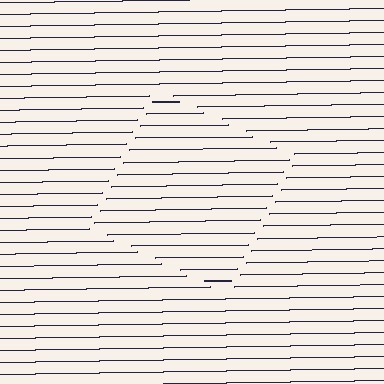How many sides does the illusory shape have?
4 sides — the line-ends trace a square.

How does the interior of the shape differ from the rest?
The interior of the shape contains the same grating, shifted by half a period — the contour is defined by the phase discontinuity where line-ends from the inner and outer gratings abut.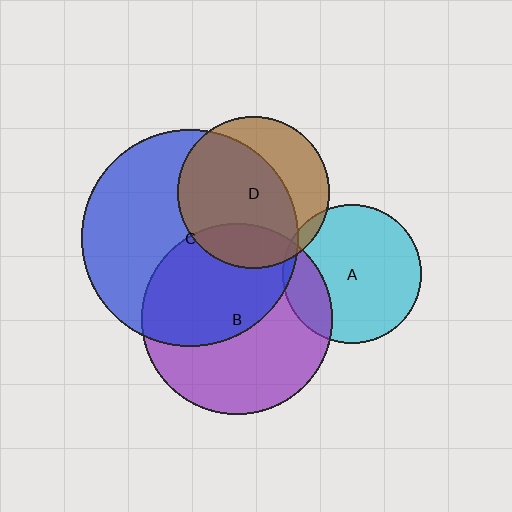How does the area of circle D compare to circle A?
Approximately 1.2 times.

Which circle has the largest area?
Circle C (blue).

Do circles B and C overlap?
Yes.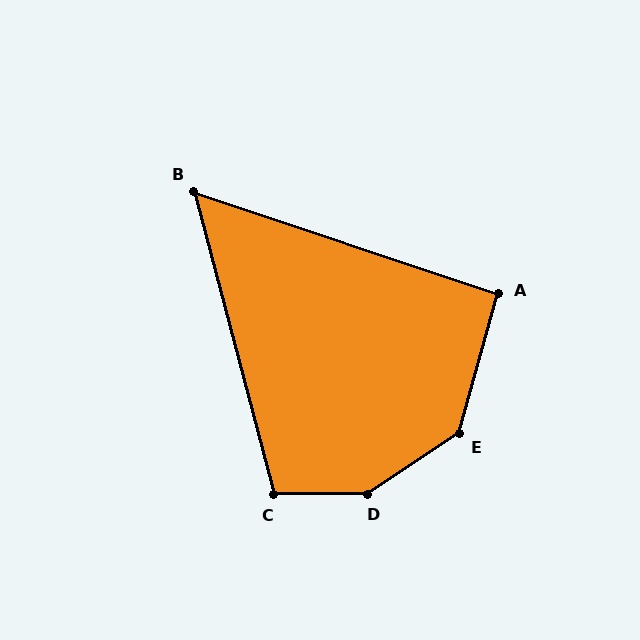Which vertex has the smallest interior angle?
B, at approximately 57 degrees.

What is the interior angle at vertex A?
Approximately 93 degrees (approximately right).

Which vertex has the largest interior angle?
D, at approximately 147 degrees.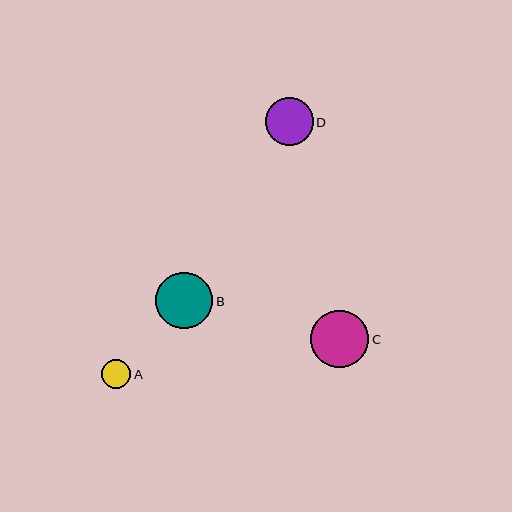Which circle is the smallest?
Circle A is the smallest with a size of approximately 29 pixels.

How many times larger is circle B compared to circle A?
Circle B is approximately 1.9 times the size of circle A.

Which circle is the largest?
Circle C is the largest with a size of approximately 58 pixels.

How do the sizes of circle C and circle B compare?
Circle C and circle B are approximately the same size.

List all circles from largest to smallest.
From largest to smallest: C, B, D, A.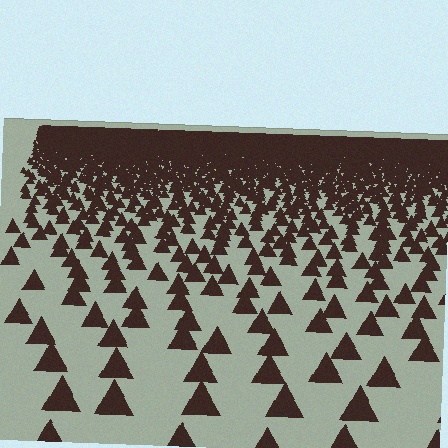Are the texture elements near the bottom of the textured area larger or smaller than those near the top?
Larger. Near the bottom, elements are closer to the viewer and appear at a bigger on-screen size.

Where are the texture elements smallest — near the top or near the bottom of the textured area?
Near the top.